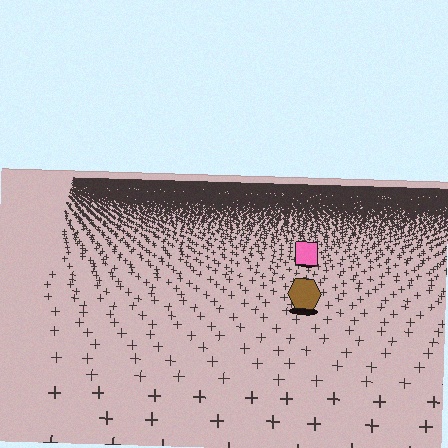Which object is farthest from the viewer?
The pink square is farthest from the viewer. It appears smaller and the ground texture around it is denser.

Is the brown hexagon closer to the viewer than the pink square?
Yes. The brown hexagon is closer — you can tell from the texture gradient: the ground texture is coarser near it.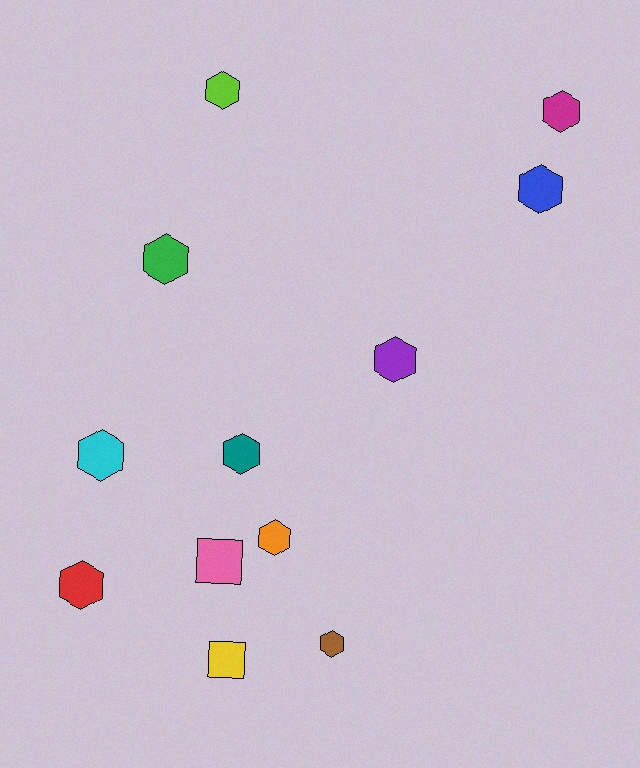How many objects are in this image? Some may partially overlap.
There are 12 objects.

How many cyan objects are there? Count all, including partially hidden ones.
There is 1 cyan object.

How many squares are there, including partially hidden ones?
There are 2 squares.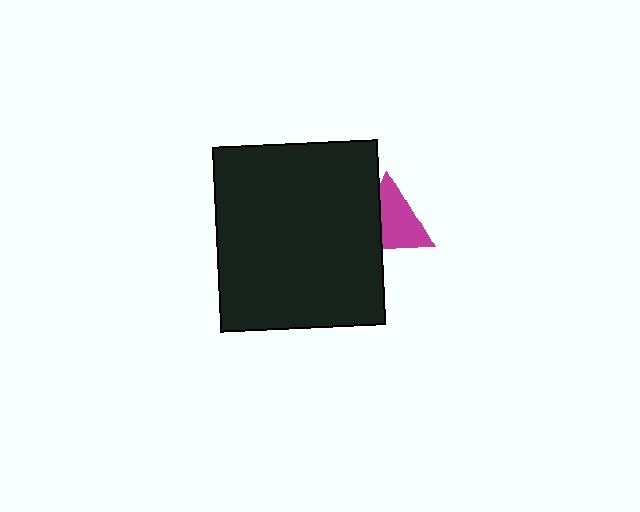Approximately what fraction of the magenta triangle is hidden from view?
Roughly 35% of the magenta triangle is hidden behind the black rectangle.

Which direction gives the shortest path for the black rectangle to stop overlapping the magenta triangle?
Moving left gives the shortest separation.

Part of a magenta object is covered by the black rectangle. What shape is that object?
It is a triangle.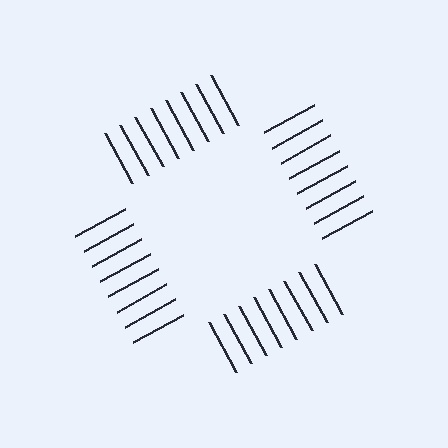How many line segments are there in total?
32 — 8 along each of the 4 edges.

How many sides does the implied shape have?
4 sides — the line-ends trace a square.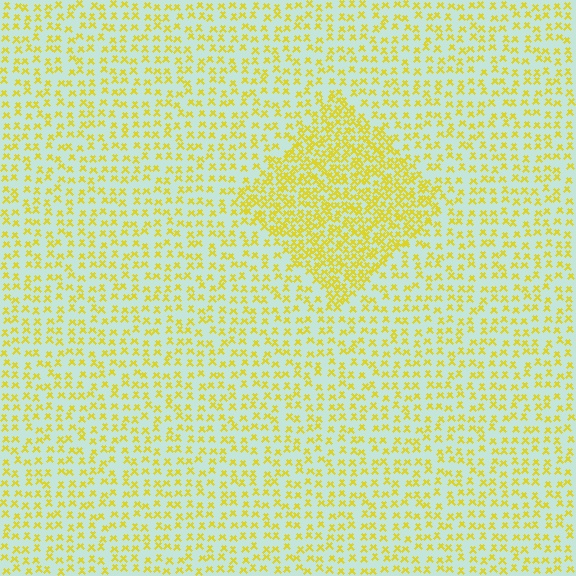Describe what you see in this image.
The image contains small yellow elements arranged at two different densities. A diamond-shaped region is visible where the elements are more densely packed than the surrounding area.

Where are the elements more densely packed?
The elements are more densely packed inside the diamond boundary.